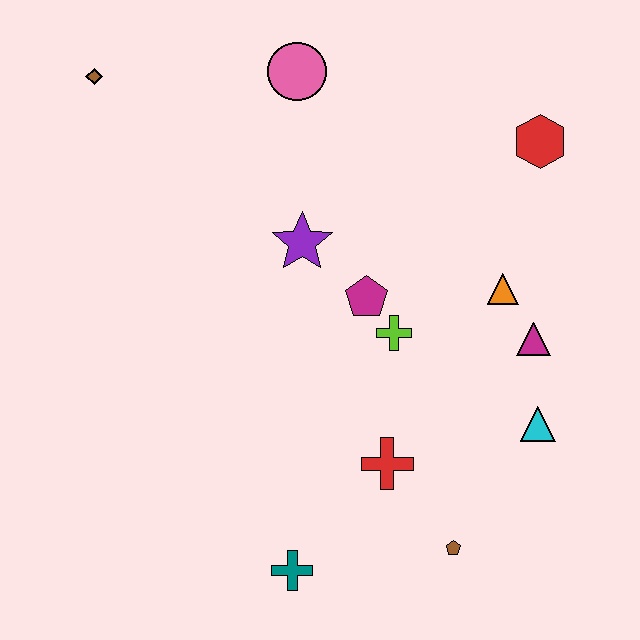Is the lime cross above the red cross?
Yes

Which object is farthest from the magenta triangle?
The brown diamond is farthest from the magenta triangle.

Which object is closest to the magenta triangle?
The orange triangle is closest to the magenta triangle.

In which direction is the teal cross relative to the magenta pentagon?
The teal cross is below the magenta pentagon.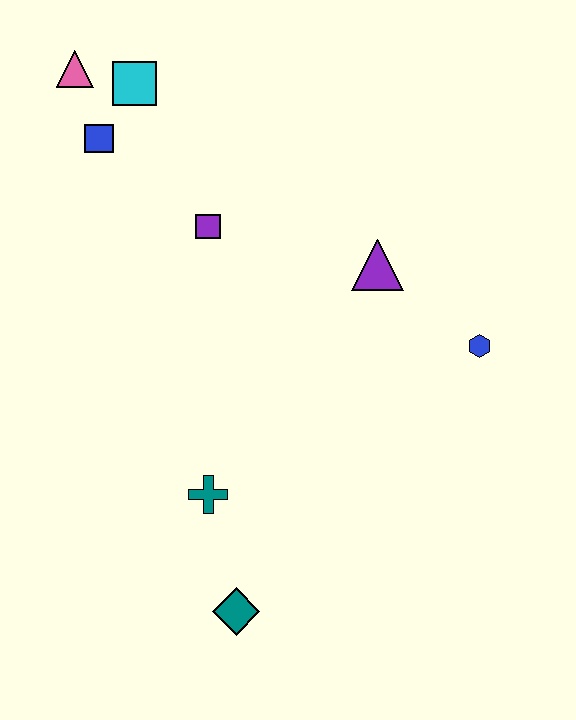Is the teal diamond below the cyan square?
Yes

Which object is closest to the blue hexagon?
The purple triangle is closest to the blue hexagon.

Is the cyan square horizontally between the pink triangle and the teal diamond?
Yes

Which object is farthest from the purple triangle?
The teal diamond is farthest from the purple triangle.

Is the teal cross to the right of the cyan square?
Yes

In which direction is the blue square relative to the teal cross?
The blue square is above the teal cross.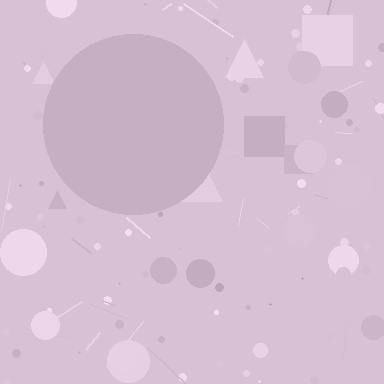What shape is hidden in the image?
A circle is hidden in the image.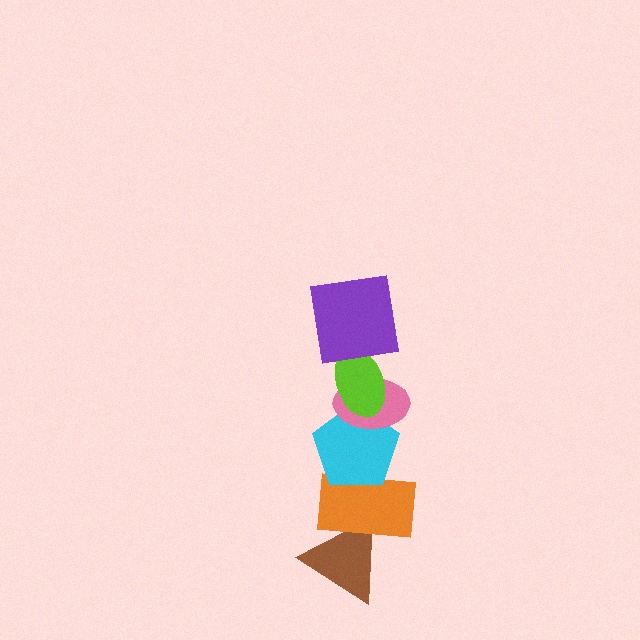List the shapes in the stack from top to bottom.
From top to bottom: the purple square, the lime ellipse, the pink ellipse, the cyan pentagon, the orange rectangle, the brown triangle.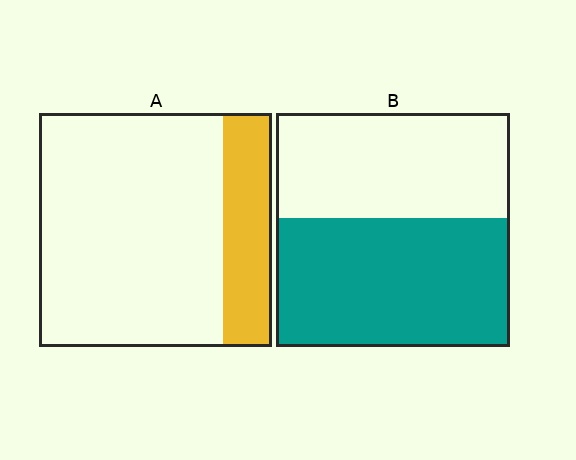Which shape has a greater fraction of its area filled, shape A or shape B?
Shape B.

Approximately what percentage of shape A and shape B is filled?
A is approximately 20% and B is approximately 55%.